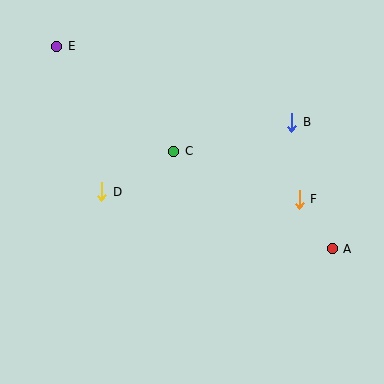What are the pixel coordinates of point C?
Point C is at (174, 151).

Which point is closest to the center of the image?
Point C at (174, 151) is closest to the center.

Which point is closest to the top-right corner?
Point B is closest to the top-right corner.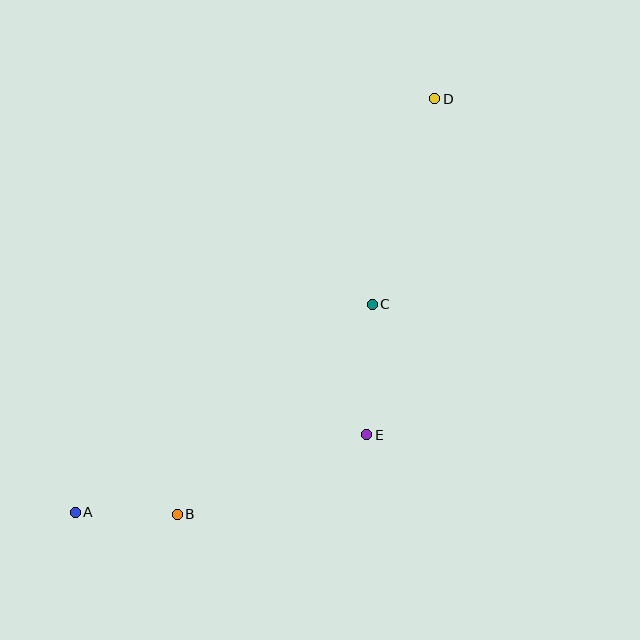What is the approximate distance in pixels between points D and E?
The distance between D and E is approximately 343 pixels.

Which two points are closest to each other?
Points A and B are closest to each other.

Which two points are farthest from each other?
Points A and D are farthest from each other.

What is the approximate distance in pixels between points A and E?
The distance between A and E is approximately 302 pixels.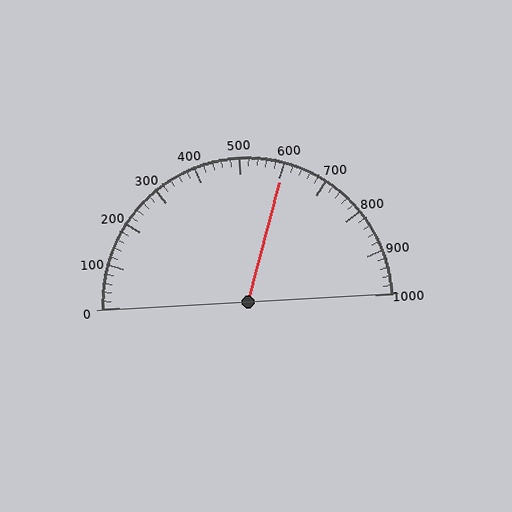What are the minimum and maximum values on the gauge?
The gauge ranges from 0 to 1000.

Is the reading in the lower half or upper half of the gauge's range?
The reading is in the upper half of the range (0 to 1000).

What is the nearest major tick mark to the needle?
The nearest major tick mark is 600.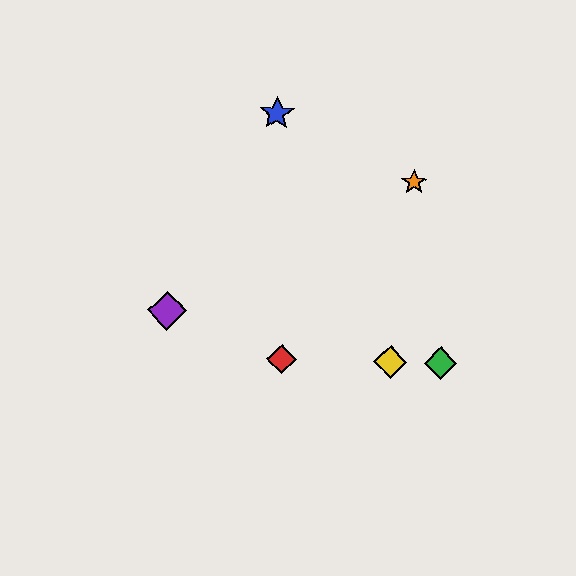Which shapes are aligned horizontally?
The red diamond, the green diamond, the yellow diamond are aligned horizontally.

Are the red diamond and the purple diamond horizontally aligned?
No, the red diamond is at y≈359 and the purple diamond is at y≈311.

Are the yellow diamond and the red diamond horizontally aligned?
Yes, both are at y≈362.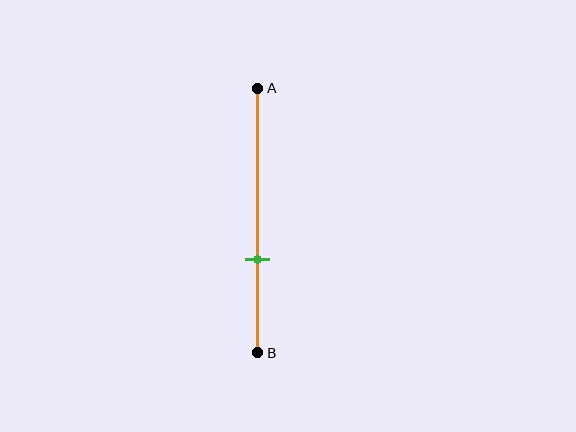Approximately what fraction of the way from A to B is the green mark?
The green mark is approximately 65% of the way from A to B.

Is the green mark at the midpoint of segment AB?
No, the mark is at about 65% from A, not at the 50% midpoint.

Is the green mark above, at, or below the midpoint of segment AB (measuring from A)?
The green mark is below the midpoint of segment AB.